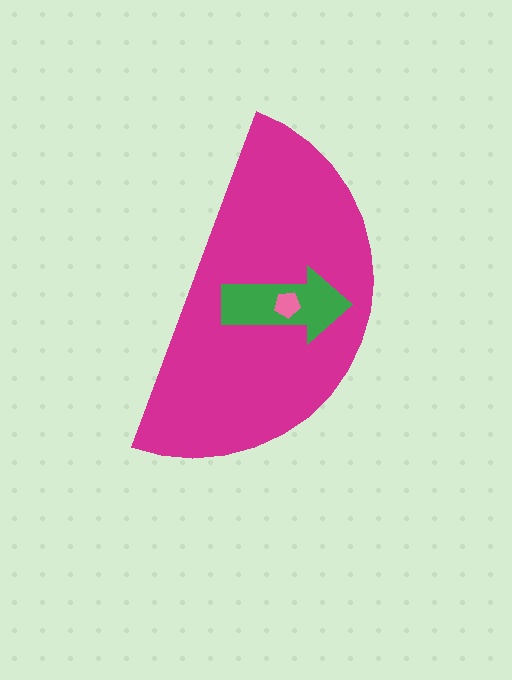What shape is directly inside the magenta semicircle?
The green arrow.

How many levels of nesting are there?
3.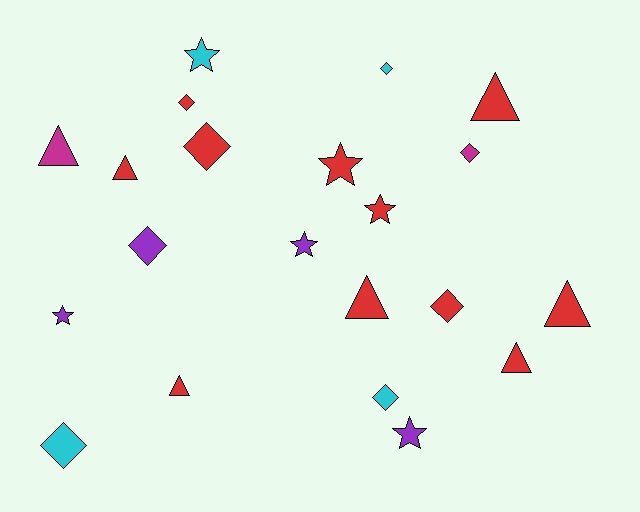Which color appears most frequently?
Red, with 11 objects.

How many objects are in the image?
There are 21 objects.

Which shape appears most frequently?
Diamond, with 8 objects.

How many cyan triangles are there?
There are no cyan triangles.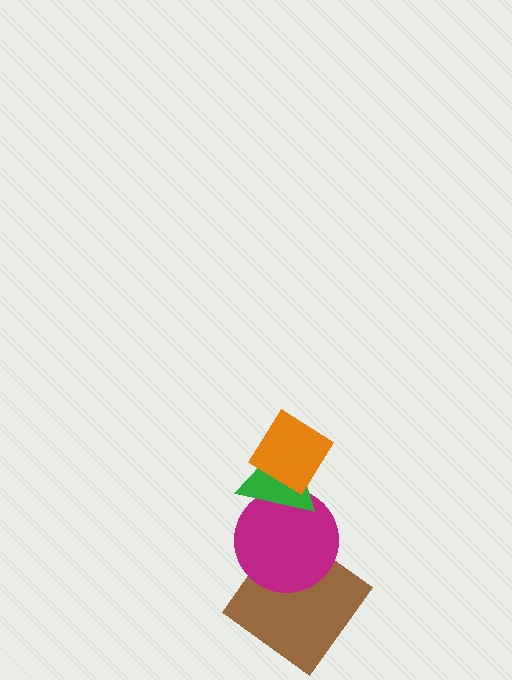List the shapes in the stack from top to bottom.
From top to bottom: the orange diamond, the green triangle, the magenta circle, the brown diamond.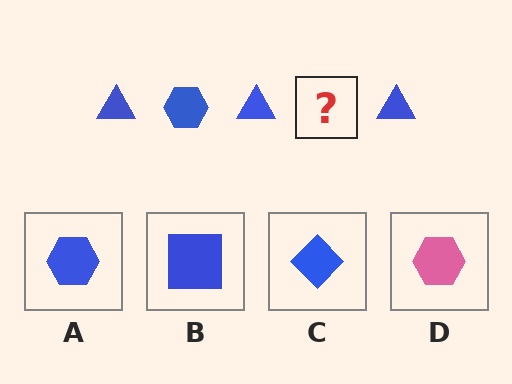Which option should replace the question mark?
Option A.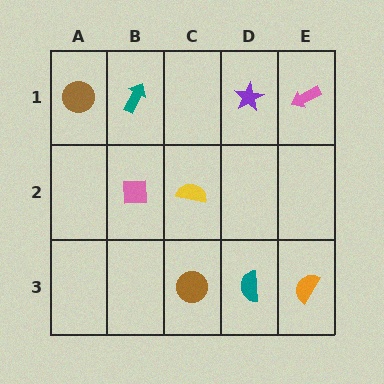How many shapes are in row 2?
2 shapes.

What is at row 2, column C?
A yellow semicircle.